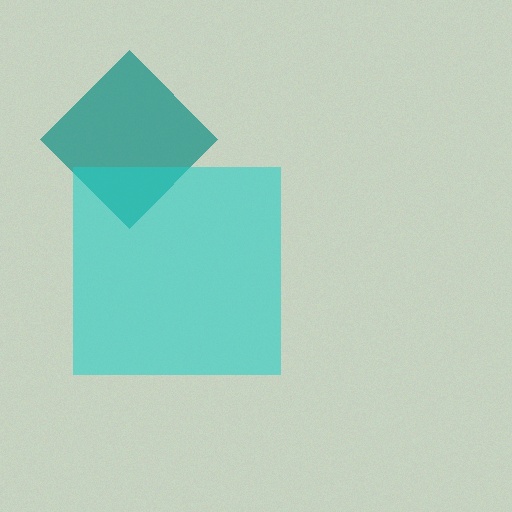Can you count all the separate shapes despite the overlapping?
Yes, there are 2 separate shapes.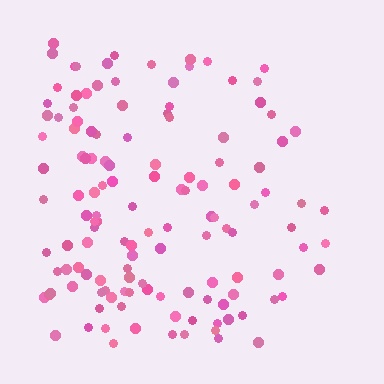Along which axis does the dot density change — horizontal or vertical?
Horizontal.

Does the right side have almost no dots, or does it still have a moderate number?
Still a moderate number, just noticeably fewer than the left.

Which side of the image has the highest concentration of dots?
The left.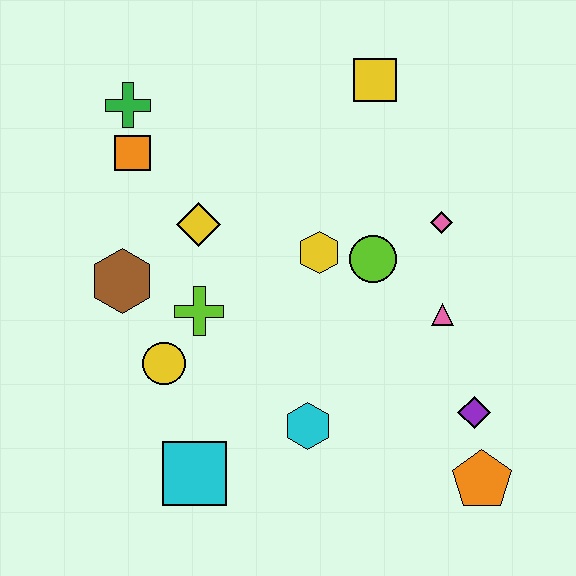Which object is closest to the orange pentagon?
The purple diamond is closest to the orange pentagon.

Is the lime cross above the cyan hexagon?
Yes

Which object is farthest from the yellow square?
The cyan square is farthest from the yellow square.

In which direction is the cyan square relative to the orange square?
The cyan square is below the orange square.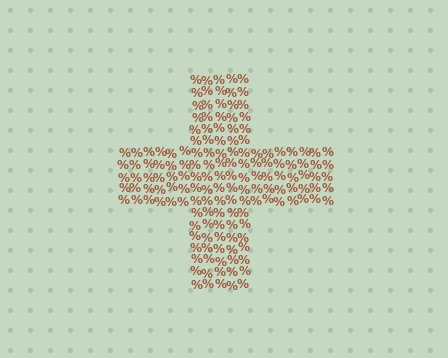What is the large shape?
The large shape is a cross.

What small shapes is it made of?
It is made of small percent signs.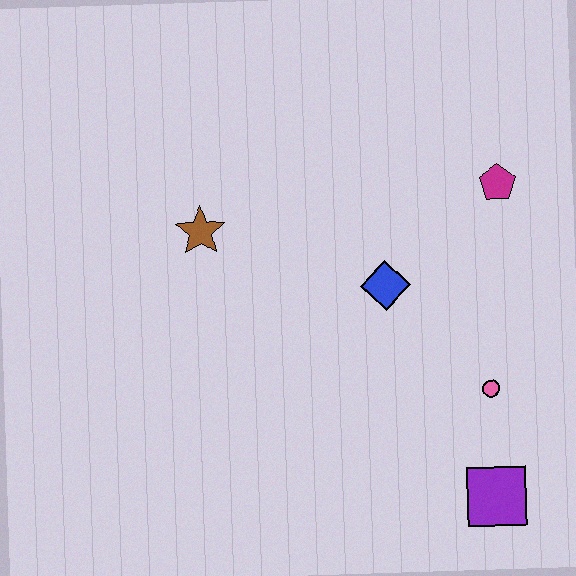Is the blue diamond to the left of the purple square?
Yes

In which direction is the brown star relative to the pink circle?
The brown star is to the left of the pink circle.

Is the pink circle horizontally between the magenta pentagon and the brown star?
Yes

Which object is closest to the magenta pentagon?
The blue diamond is closest to the magenta pentagon.